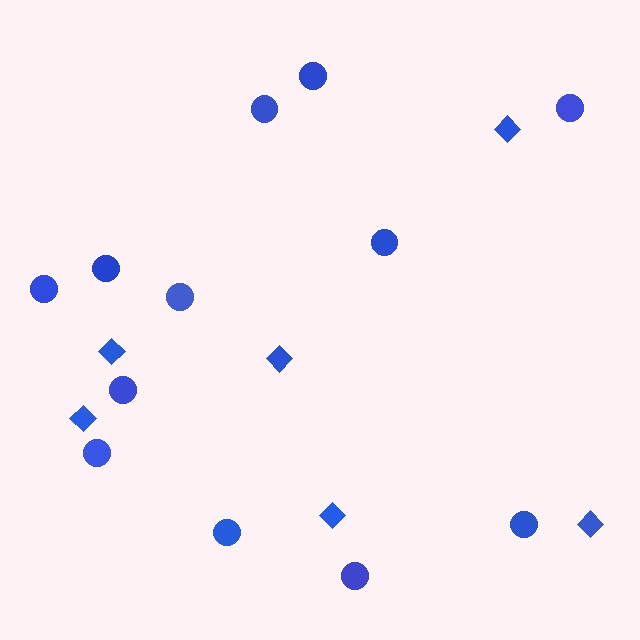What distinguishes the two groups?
There are 2 groups: one group of circles (12) and one group of diamonds (6).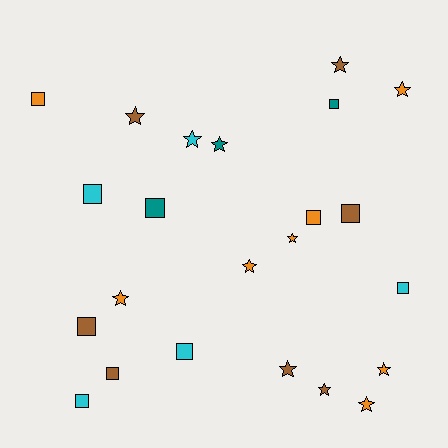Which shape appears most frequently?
Star, with 12 objects.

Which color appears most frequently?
Orange, with 8 objects.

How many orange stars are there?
There are 6 orange stars.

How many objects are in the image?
There are 23 objects.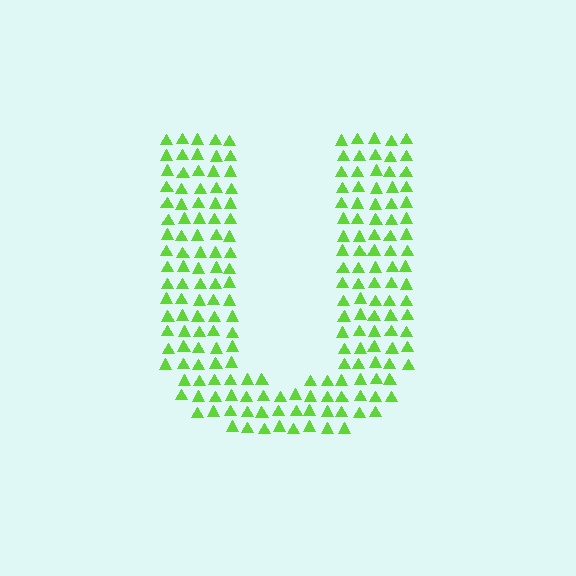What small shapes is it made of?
It is made of small triangles.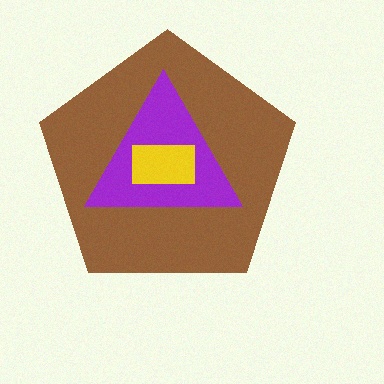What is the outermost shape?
The brown pentagon.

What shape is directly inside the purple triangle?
The yellow rectangle.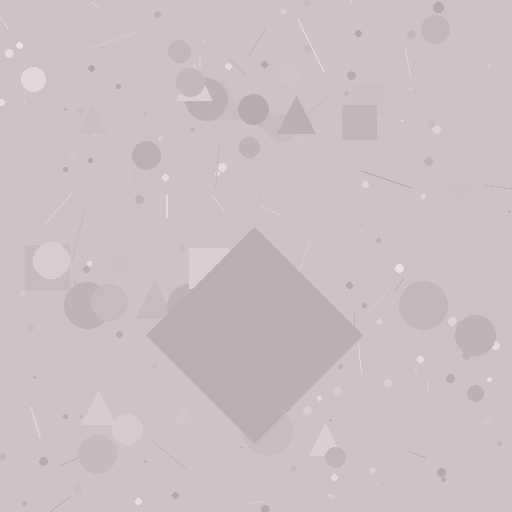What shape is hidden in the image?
A diamond is hidden in the image.